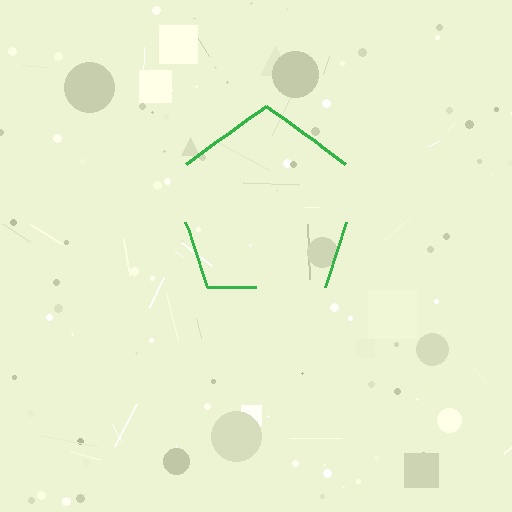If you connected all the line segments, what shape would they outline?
They would outline a pentagon.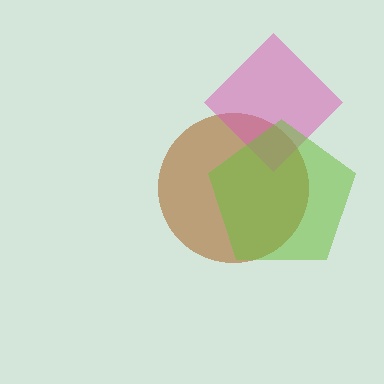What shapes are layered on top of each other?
The layered shapes are: a brown circle, a pink diamond, a lime pentagon.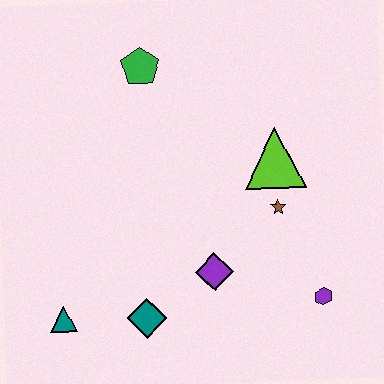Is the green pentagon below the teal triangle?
No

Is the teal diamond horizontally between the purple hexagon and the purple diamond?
No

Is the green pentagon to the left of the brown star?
Yes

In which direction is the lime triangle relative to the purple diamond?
The lime triangle is above the purple diamond.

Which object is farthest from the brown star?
The teal triangle is farthest from the brown star.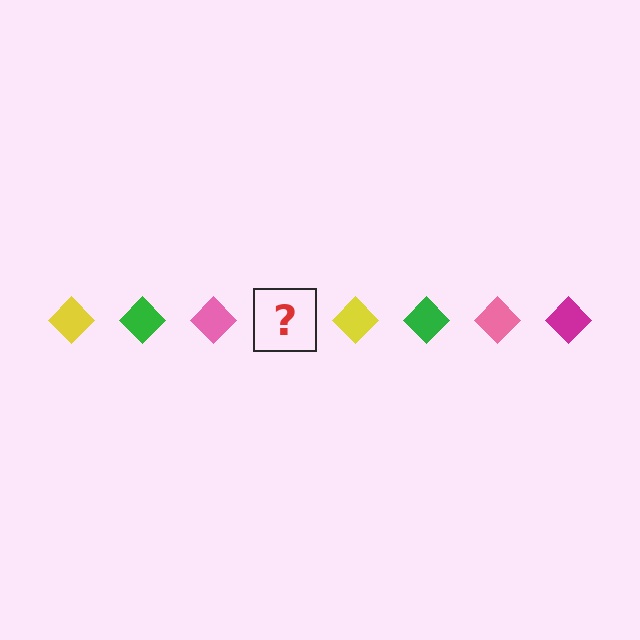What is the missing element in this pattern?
The missing element is a magenta diamond.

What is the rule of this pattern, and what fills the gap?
The rule is that the pattern cycles through yellow, green, pink, magenta diamonds. The gap should be filled with a magenta diamond.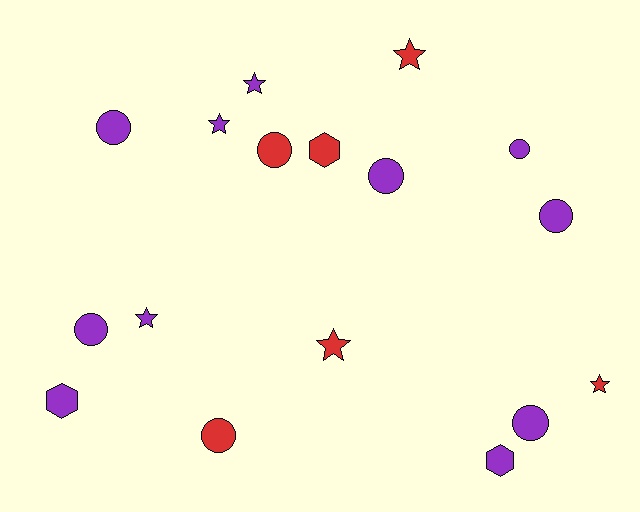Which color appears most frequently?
Purple, with 11 objects.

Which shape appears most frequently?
Circle, with 8 objects.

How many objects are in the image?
There are 17 objects.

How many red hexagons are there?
There is 1 red hexagon.